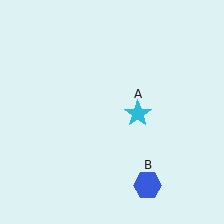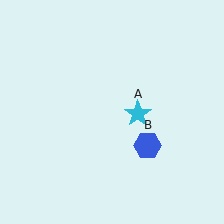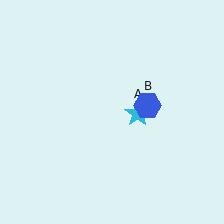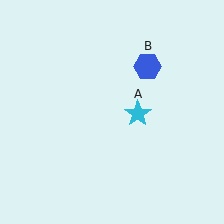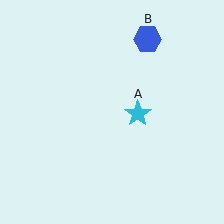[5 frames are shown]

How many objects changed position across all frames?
1 object changed position: blue hexagon (object B).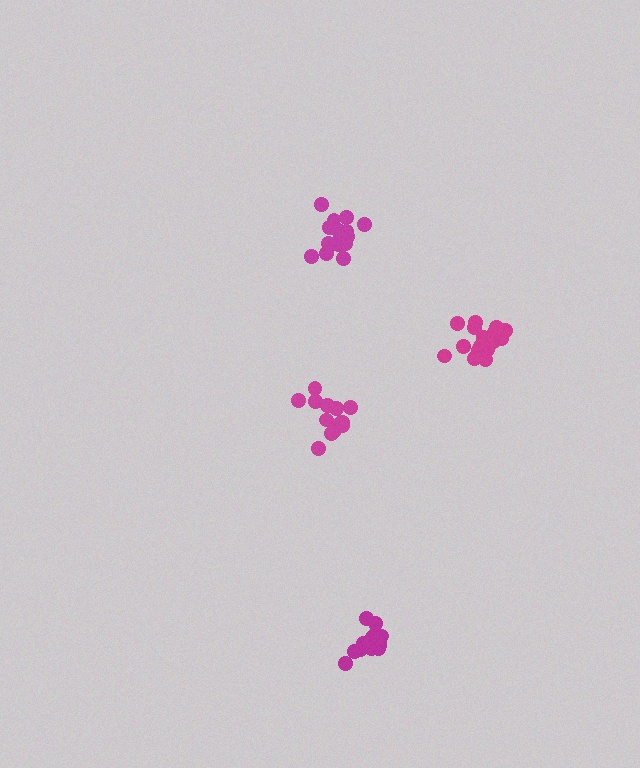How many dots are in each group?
Group 1: 15 dots, Group 2: 14 dots, Group 3: 17 dots, Group 4: 15 dots (61 total).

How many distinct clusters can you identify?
There are 4 distinct clusters.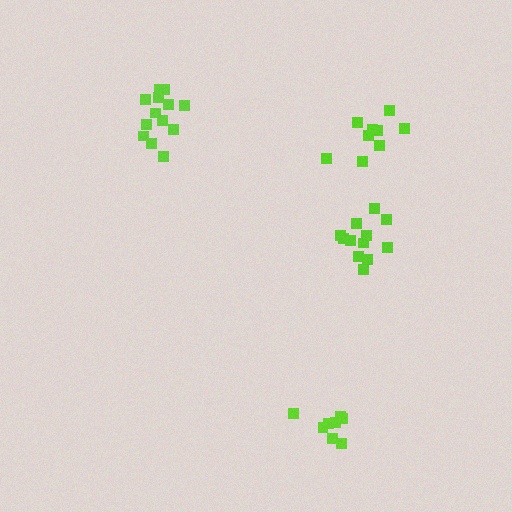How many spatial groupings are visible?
There are 4 spatial groupings.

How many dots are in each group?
Group 1: 12 dots, Group 2: 13 dots, Group 3: 8 dots, Group 4: 9 dots (42 total).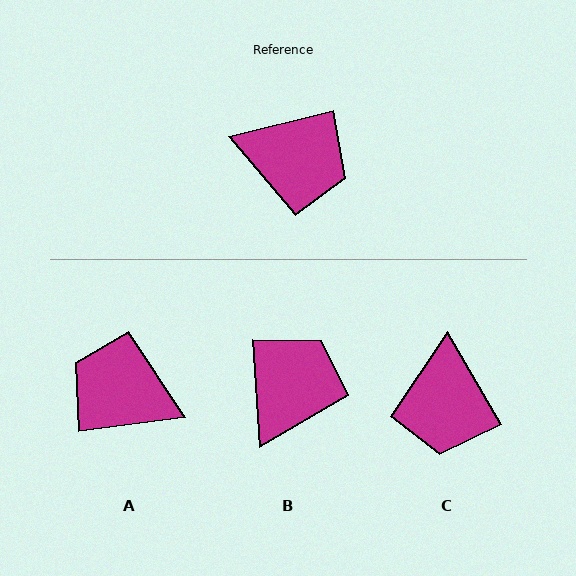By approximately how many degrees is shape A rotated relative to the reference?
Approximately 173 degrees counter-clockwise.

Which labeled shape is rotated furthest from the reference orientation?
A, about 173 degrees away.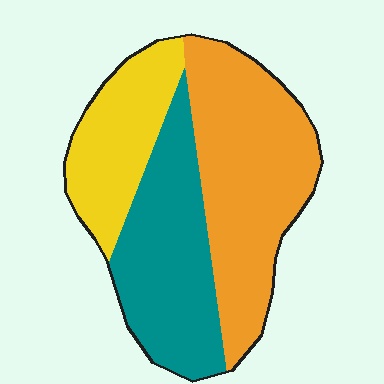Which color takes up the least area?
Yellow, at roughly 25%.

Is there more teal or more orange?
Orange.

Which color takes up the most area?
Orange, at roughly 45%.